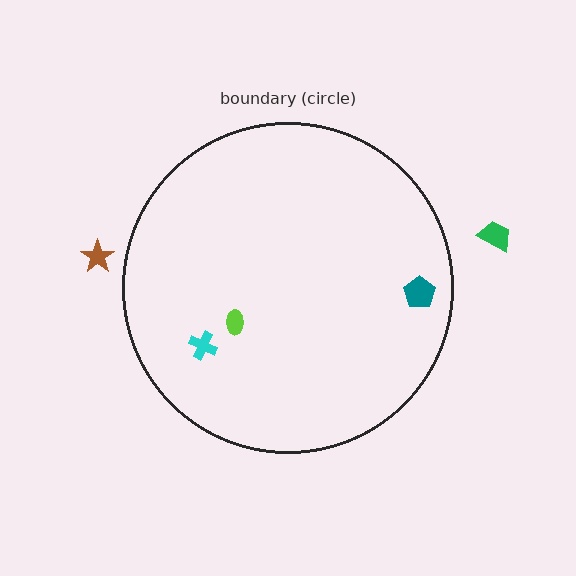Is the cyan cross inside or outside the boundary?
Inside.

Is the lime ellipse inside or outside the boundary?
Inside.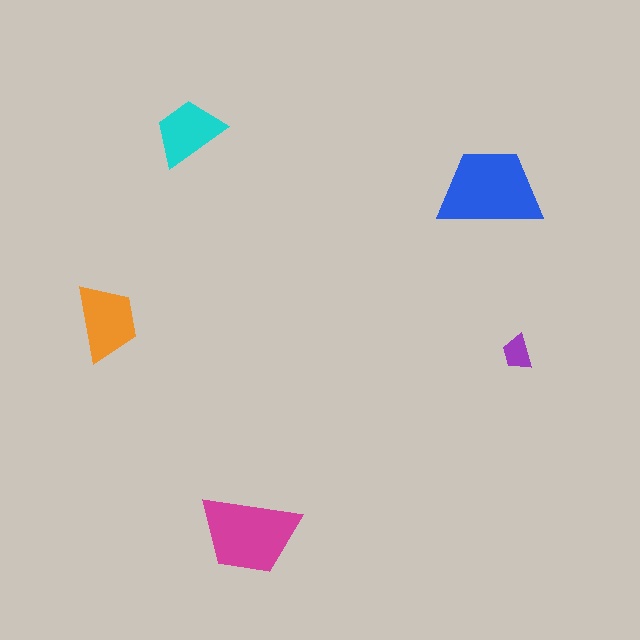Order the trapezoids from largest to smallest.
the blue one, the magenta one, the orange one, the cyan one, the purple one.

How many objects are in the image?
There are 5 objects in the image.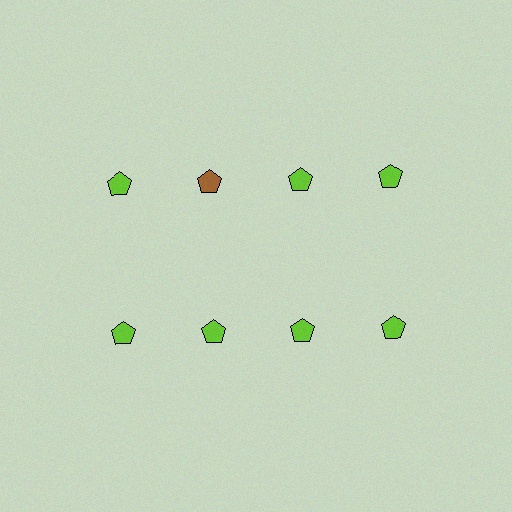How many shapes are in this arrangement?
There are 8 shapes arranged in a grid pattern.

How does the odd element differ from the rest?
It has a different color: brown instead of lime.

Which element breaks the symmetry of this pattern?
The brown pentagon in the top row, second from left column breaks the symmetry. All other shapes are lime pentagons.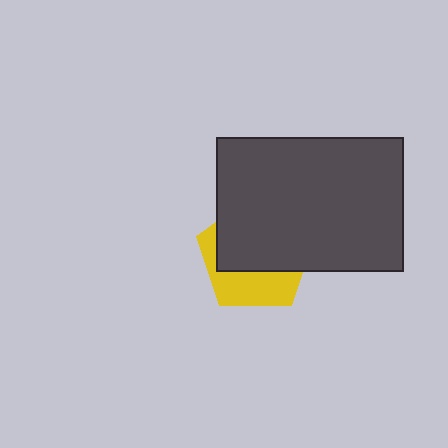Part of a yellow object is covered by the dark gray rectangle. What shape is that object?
It is a pentagon.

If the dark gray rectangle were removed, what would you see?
You would see the complete yellow pentagon.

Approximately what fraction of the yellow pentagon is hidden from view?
Roughly 62% of the yellow pentagon is hidden behind the dark gray rectangle.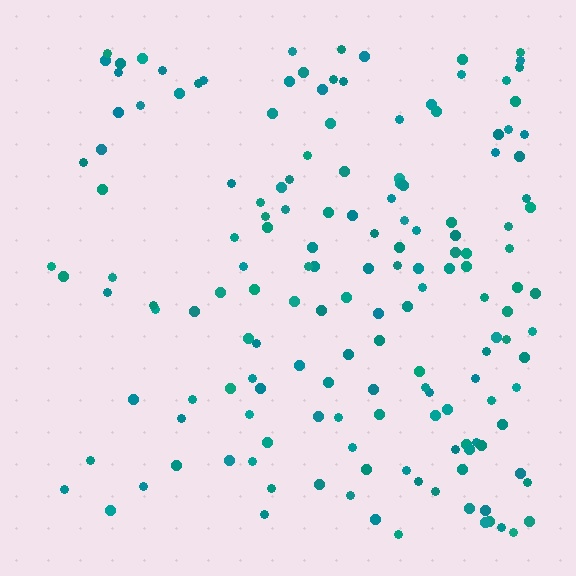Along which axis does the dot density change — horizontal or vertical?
Horizontal.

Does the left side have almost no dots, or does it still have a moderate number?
Still a moderate number, just noticeably fewer than the right.